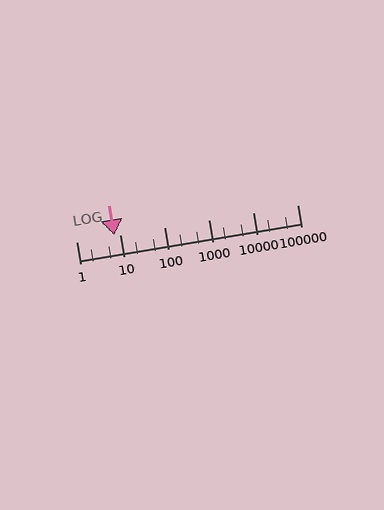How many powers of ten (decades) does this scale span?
The scale spans 5 decades, from 1 to 100000.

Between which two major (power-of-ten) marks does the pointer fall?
The pointer is between 1 and 10.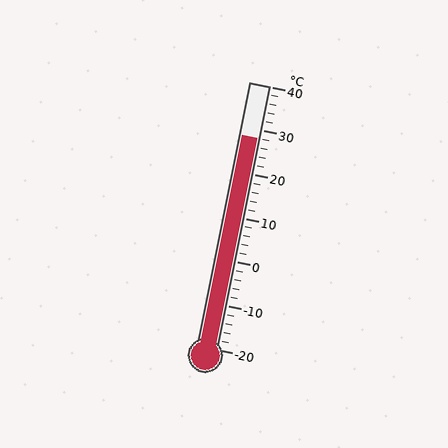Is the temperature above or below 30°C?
The temperature is below 30°C.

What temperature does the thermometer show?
The thermometer shows approximately 28°C.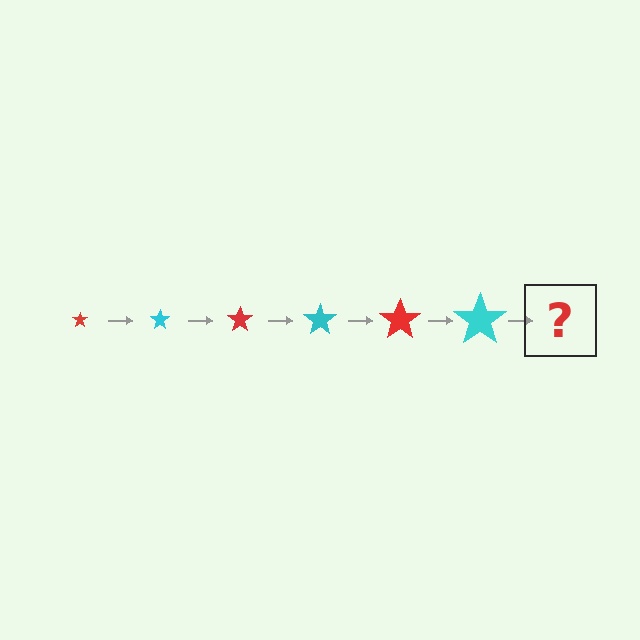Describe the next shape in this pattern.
It should be a red star, larger than the previous one.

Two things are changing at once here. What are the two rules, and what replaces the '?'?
The two rules are that the star grows larger each step and the color cycles through red and cyan. The '?' should be a red star, larger than the previous one.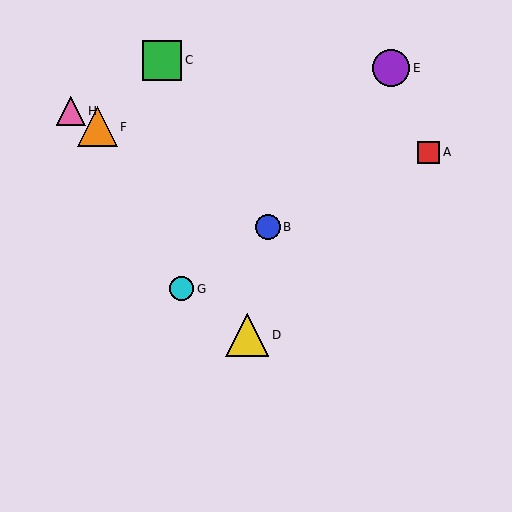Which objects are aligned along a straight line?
Objects B, F, H are aligned along a straight line.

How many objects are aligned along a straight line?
3 objects (B, F, H) are aligned along a straight line.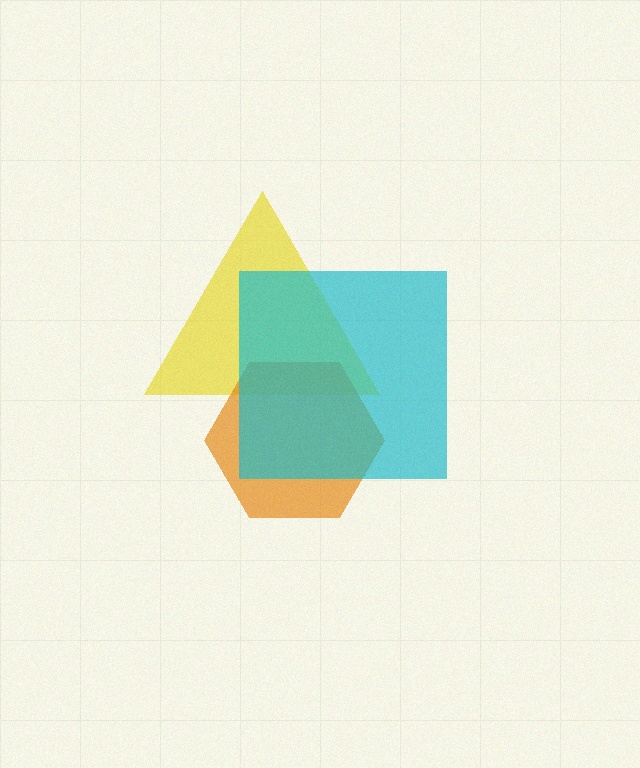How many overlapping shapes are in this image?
There are 3 overlapping shapes in the image.